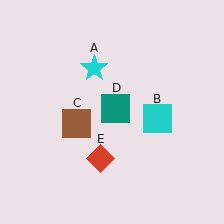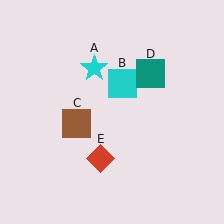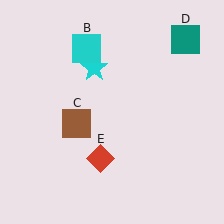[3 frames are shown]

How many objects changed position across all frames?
2 objects changed position: cyan square (object B), teal square (object D).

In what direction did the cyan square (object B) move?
The cyan square (object B) moved up and to the left.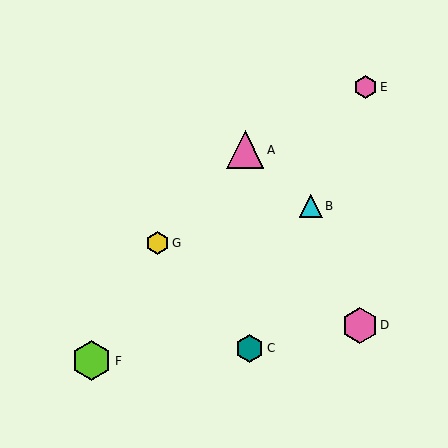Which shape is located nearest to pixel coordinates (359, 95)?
The pink hexagon (labeled E) at (365, 87) is nearest to that location.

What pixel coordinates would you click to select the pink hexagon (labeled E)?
Click at (365, 87) to select the pink hexagon E.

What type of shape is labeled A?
Shape A is a pink triangle.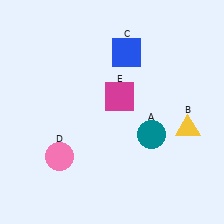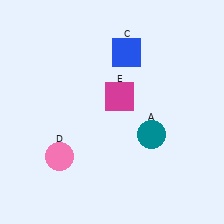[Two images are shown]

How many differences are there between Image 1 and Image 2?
There is 1 difference between the two images.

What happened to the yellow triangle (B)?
The yellow triangle (B) was removed in Image 2. It was in the bottom-right area of Image 1.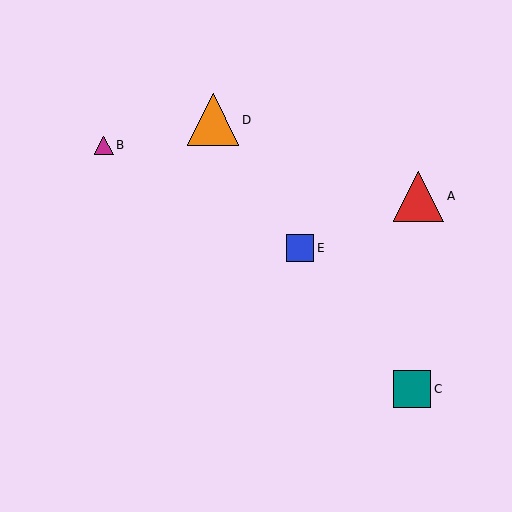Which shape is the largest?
The orange triangle (labeled D) is the largest.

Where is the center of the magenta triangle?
The center of the magenta triangle is at (104, 145).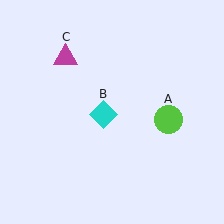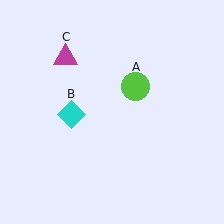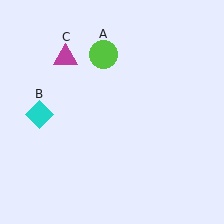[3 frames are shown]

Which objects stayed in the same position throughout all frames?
Magenta triangle (object C) remained stationary.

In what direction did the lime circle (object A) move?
The lime circle (object A) moved up and to the left.